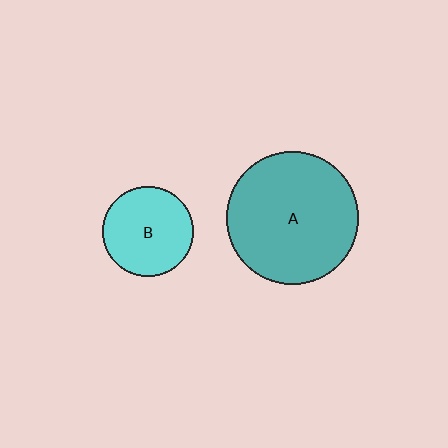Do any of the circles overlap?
No, none of the circles overlap.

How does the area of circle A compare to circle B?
Approximately 2.1 times.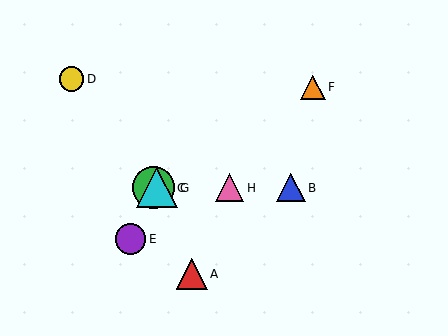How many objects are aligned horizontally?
4 objects (B, C, G, H) are aligned horizontally.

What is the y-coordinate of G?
Object G is at y≈188.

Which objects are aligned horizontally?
Objects B, C, G, H are aligned horizontally.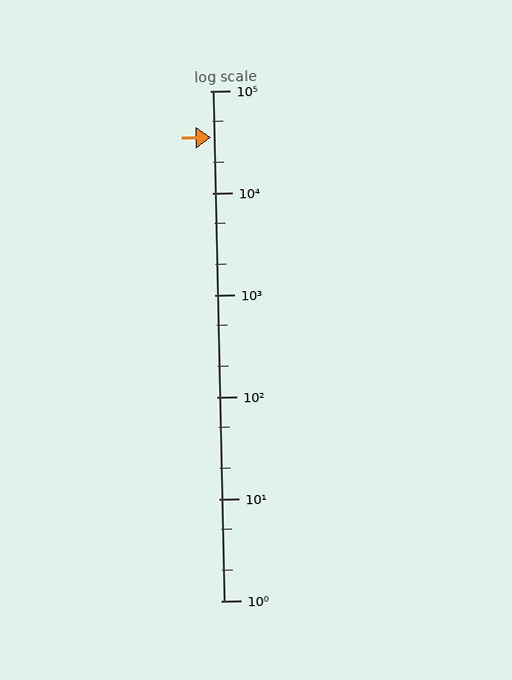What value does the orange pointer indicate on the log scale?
The pointer indicates approximately 35000.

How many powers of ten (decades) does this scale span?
The scale spans 5 decades, from 1 to 100000.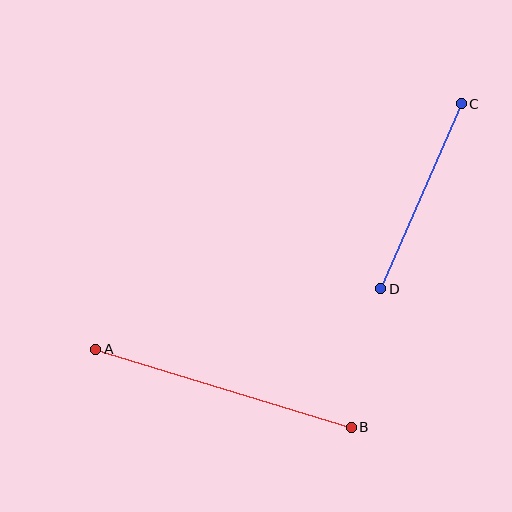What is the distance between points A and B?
The distance is approximately 267 pixels.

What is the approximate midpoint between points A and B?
The midpoint is at approximately (223, 388) pixels.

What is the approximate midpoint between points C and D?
The midpoint is at approximately (421, 196) pixels.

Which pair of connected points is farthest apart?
Points A and B are farthest apart.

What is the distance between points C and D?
The distance is approximately 202 pixels.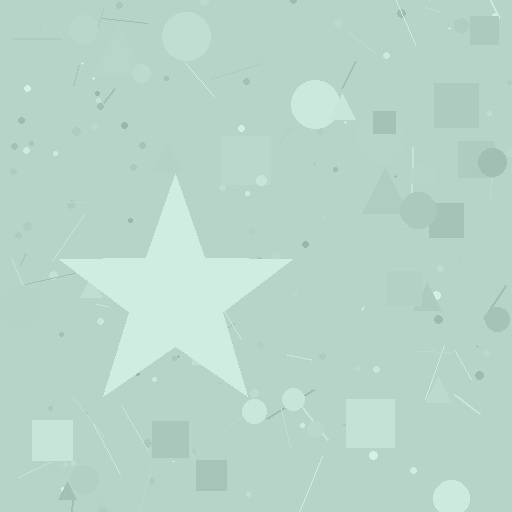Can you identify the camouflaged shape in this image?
The camouflaged shape is a star.